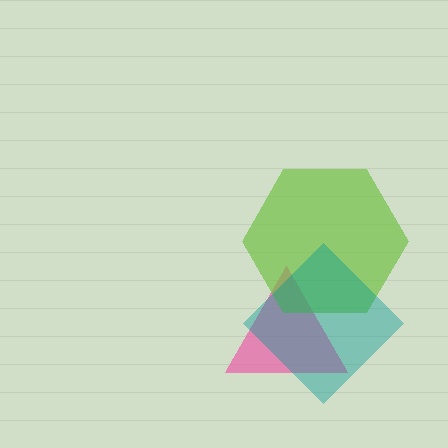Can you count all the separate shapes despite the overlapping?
Yes, there are 3 separate shapes.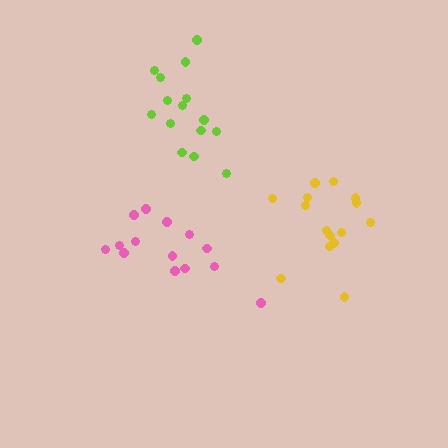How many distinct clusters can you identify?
There are 3 distinct clusters.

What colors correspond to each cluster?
The clusters are colored: pink, yellow, lime.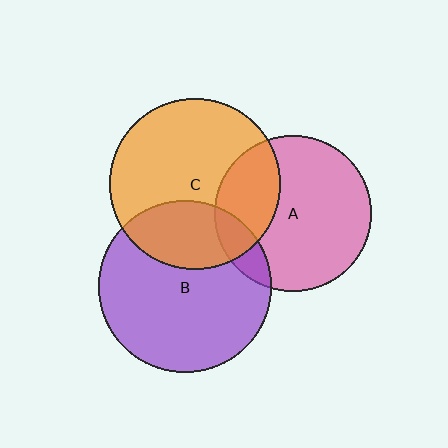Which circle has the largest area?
Circle B (purple).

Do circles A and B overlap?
Yes.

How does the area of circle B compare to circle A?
Approximately 1.2 times.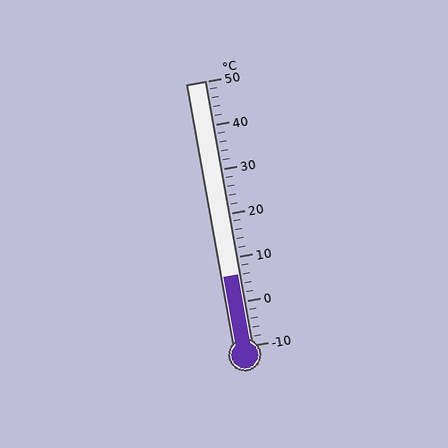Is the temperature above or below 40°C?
The temperature is below 40°C.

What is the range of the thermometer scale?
The thermometer scale ranges from -10°C to 50°C.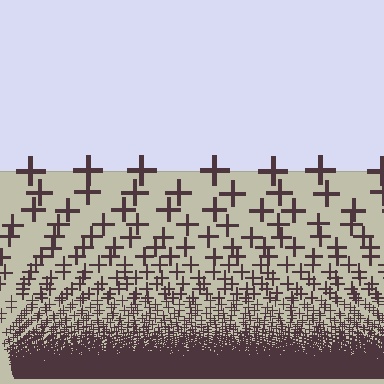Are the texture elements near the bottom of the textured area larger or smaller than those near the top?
Smaller. The gradient is inverted — elements near the bottom are smaller and denser.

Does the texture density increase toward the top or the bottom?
Density increases toward the bottom.